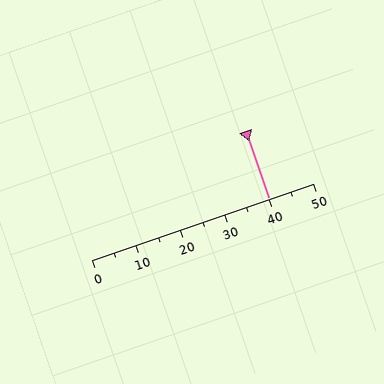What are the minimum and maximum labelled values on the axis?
The axis runs from 0 to 50.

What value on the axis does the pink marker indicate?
The marker indicates approximately 40.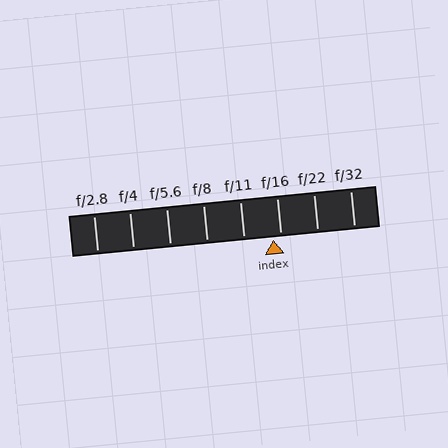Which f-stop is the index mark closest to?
The index mark is closest to f/16.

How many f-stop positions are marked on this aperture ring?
There are 8 f-stop positions marked.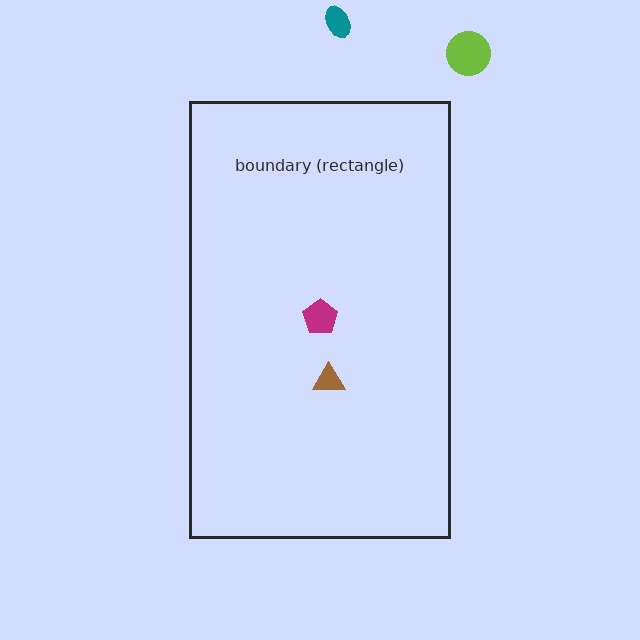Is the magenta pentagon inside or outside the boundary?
Inside.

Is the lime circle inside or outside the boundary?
Outside.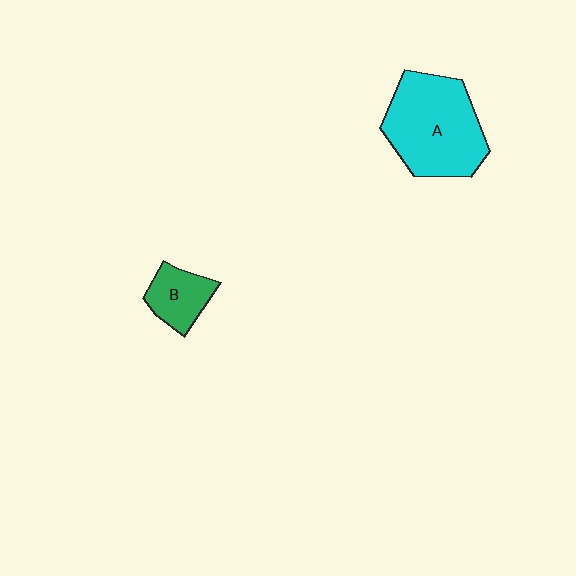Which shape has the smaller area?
Shape B (green).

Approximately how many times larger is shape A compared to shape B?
Approximately 2.6 times.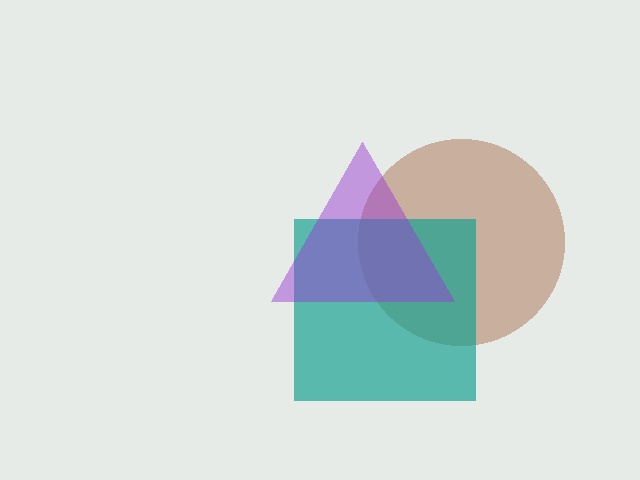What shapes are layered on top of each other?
The layered shapes are: a brown circle, a teal square, a purple triangle.